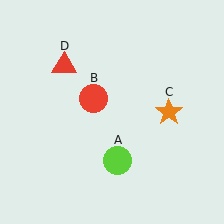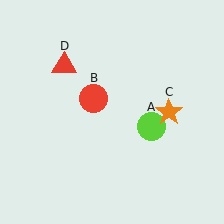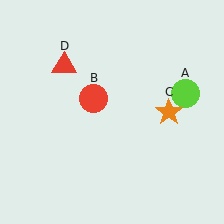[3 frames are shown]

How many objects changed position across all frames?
1 object changed position: lime circle (object A).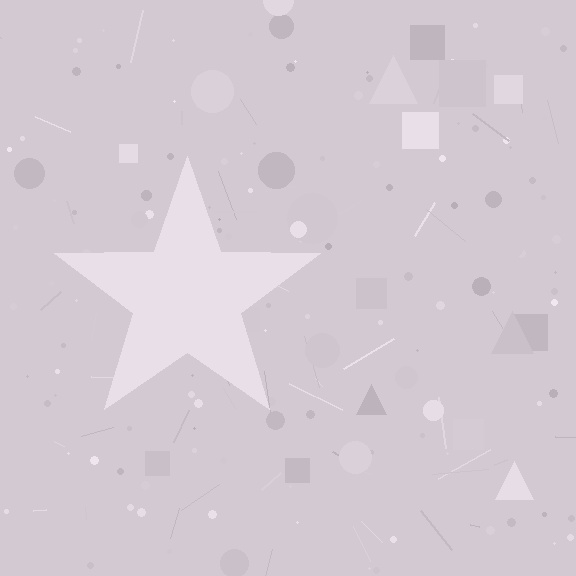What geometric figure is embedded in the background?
A star is embedded in the background.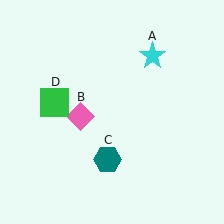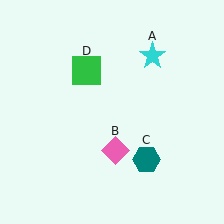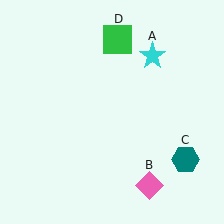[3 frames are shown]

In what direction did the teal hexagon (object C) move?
The teal hexagon (object C) moved right.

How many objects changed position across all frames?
3 objects changed position: pink diamond (object B), teal hexagon (object C), green square (object D).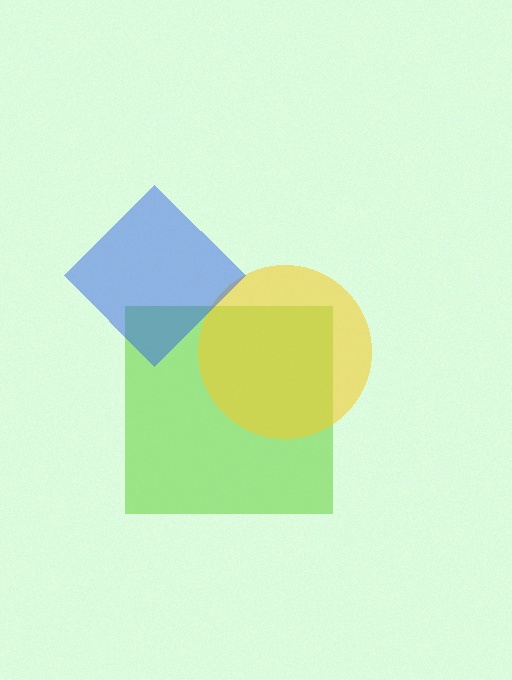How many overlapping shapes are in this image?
There are 3 overlapping shapes in the image.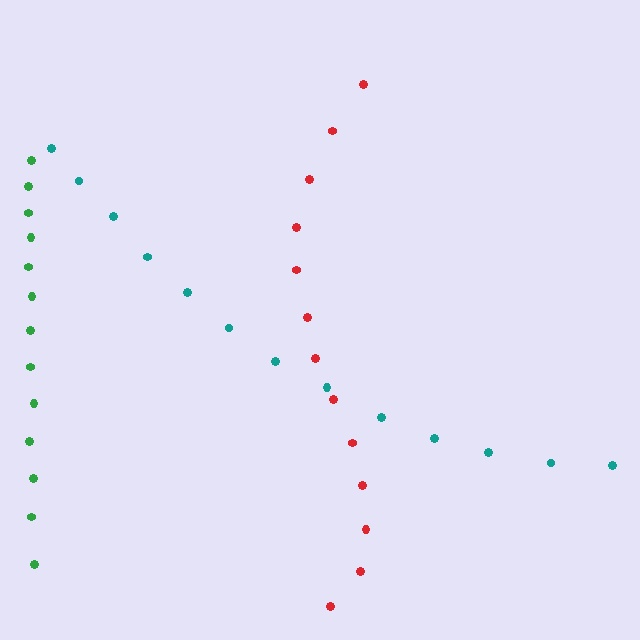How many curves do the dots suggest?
There are 3 distinct paths.